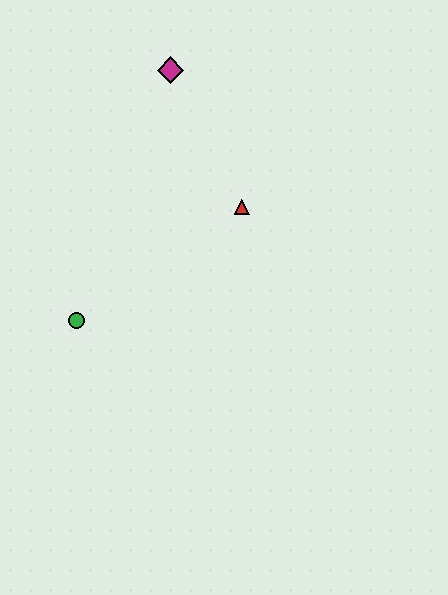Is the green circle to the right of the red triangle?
No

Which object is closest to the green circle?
The red triangle is closest to the green circle.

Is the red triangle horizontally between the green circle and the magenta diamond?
No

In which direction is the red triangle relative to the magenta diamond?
The red triangle is below the magenta diamond.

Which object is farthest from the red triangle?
The green circle is farthest from the red triangle.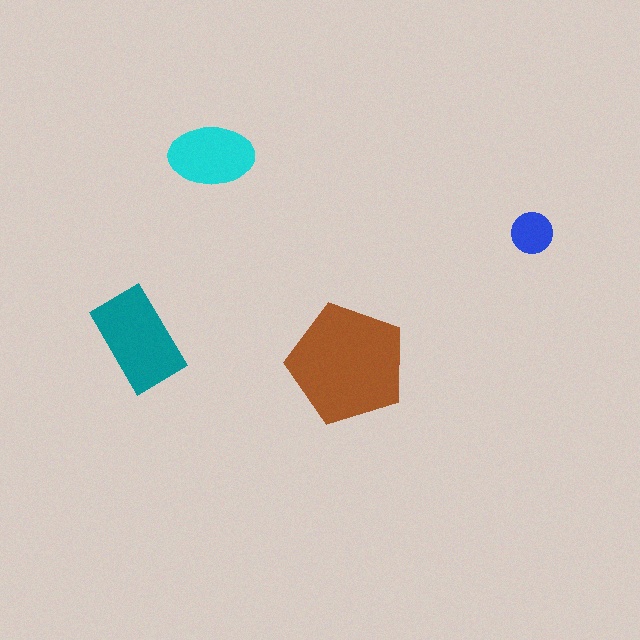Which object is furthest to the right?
The blue circle is rightmost.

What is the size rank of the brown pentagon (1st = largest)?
1st.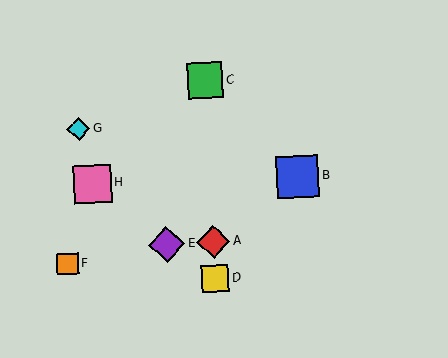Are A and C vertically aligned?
Yes, both are at x≈213.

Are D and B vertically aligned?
No, D is at x≈215 and B is at x≈298.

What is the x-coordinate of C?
Object C is at x≈205.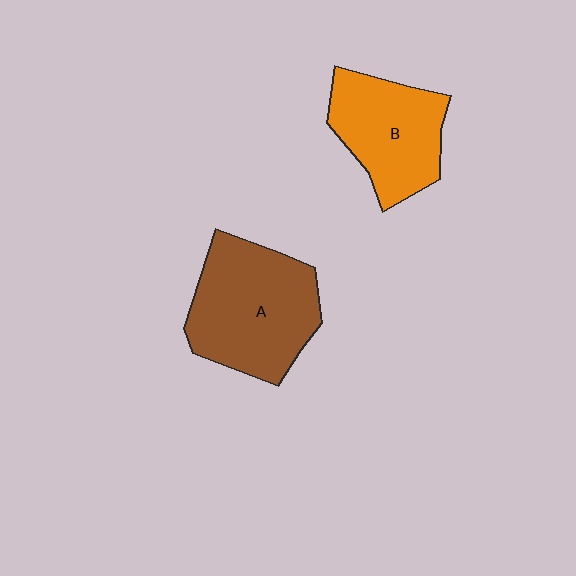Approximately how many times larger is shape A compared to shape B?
Approximately 1.3 times.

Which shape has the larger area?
Shape A (brown).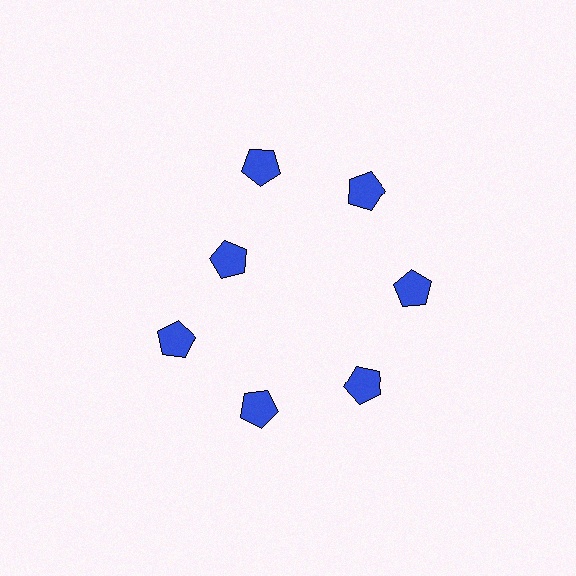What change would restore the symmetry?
The symmetry would be restored by moving it outward, back onto the ring so that all 7 pentagons sit at equal angles and equal distance from the center.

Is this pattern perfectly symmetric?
No. The 7 blue pentagons are arranged in a ring, but one element near the 10 o'clock position is pulled inward toward the center, breaking the 7-fold rotational symmetry.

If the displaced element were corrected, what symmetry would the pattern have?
It would have 7-fold rotational symmetry — the pattern would map onto itself every 51 degrees.